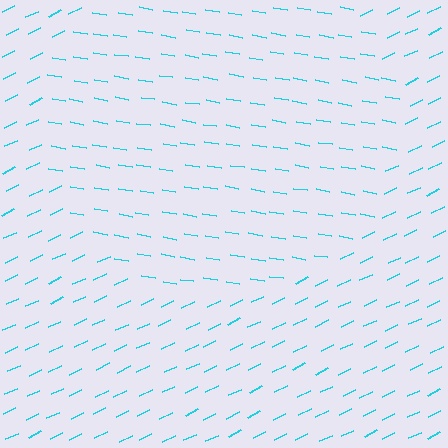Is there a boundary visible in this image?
Yes, there is a texture boundary formed by a change in line orientation.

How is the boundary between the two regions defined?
The boundary is defined purely by a change in line orientation (approximately 35 degrees difference). All lines are the same color and thickness.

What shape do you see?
I see a circle.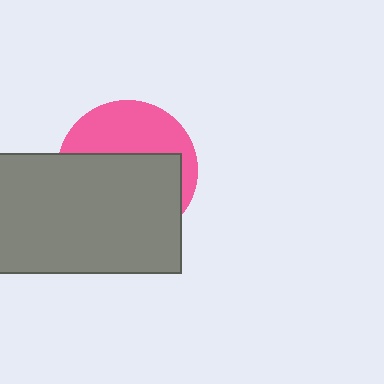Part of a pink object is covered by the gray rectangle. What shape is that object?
It is a circle.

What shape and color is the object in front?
The object in front is a gray rectangle.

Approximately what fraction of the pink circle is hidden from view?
Roughly 60% of the pink circle is hidden behind the gray rectangle.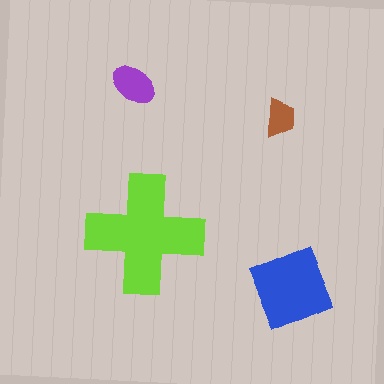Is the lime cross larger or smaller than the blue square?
Larger.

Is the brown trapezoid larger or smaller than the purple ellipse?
Smaller.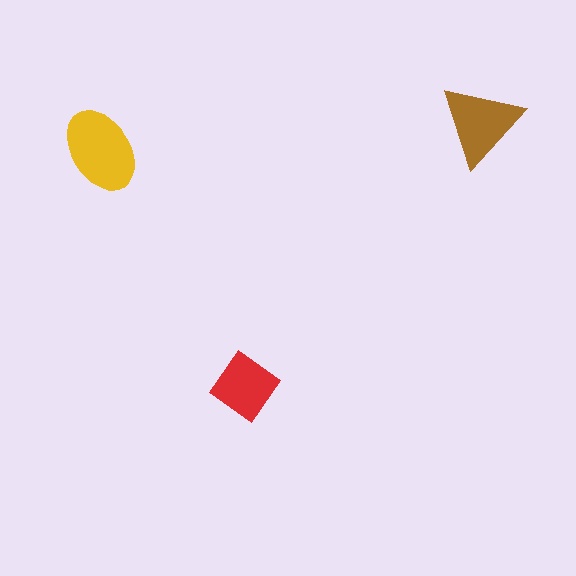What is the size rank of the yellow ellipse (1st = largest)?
1st.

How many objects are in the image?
There are 3 objects in the image.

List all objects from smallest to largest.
The red diamond, the brown triangle, the yellow ellipse.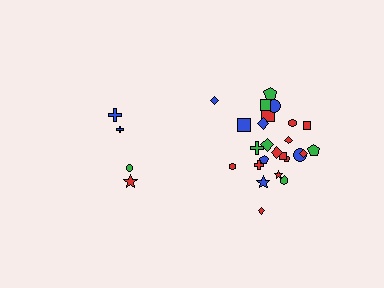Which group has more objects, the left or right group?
The right group.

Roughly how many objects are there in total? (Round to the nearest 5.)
Roughly 30 objects in total.